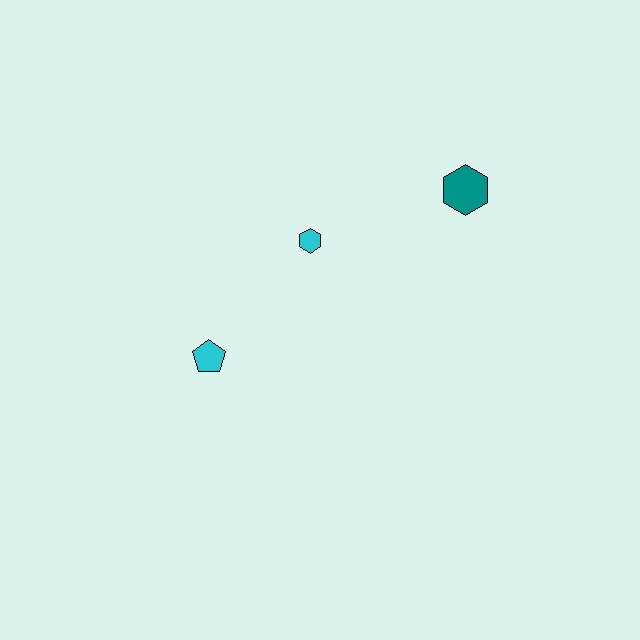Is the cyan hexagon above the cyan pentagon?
Yes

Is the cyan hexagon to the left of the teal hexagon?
Yes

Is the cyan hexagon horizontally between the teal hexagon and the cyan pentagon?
Yes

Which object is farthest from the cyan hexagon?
The teal hexagon is farthest from the cyan hexagon.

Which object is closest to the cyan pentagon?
The cyan hexagon is closest to the cyan pentagon.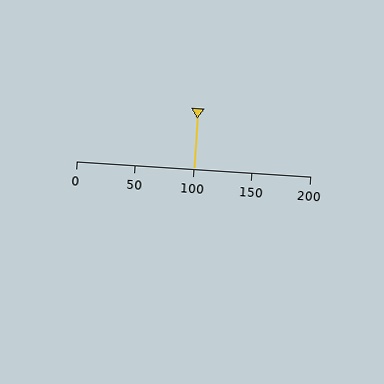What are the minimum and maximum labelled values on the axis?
The axis runs from 0 to 200.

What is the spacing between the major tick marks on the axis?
The major ticks are spaced 50 apart.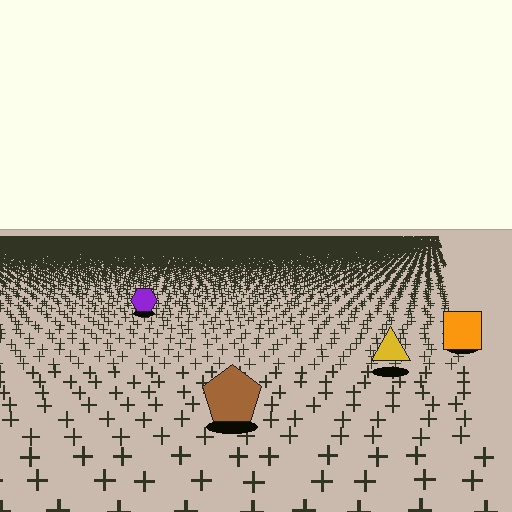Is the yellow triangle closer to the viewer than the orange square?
Yes. The yellow triangle is closer — you can tell from the texture gradient: the ground texture is coarser near it.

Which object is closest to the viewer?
The brown pentagon is closest. The texture marks near it are larger and more spread out.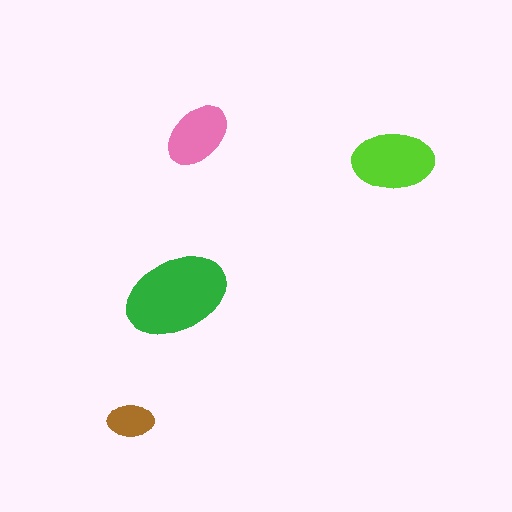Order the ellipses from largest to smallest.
the green one, the lime one, the pink one, the brown one.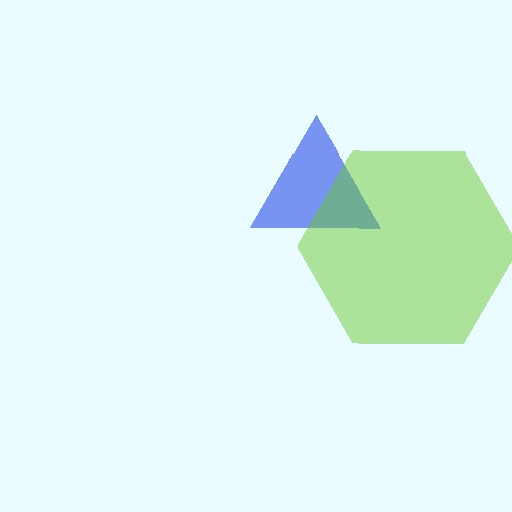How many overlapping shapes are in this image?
There are 2 overlapping shapes in the image.